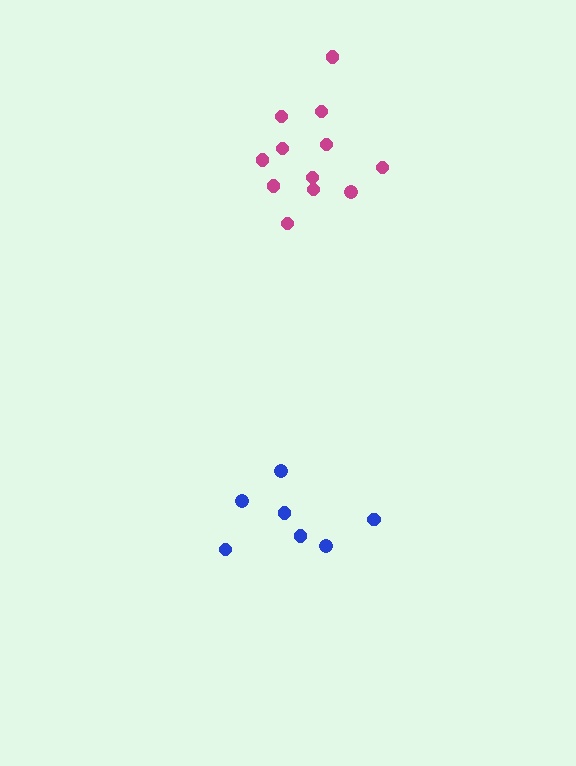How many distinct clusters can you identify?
There are 2 distinct clusters.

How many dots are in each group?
Group 1: 7 dots, Group 2: 12 dots (19 total).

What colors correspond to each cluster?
The clusters are colored: blue, magenta.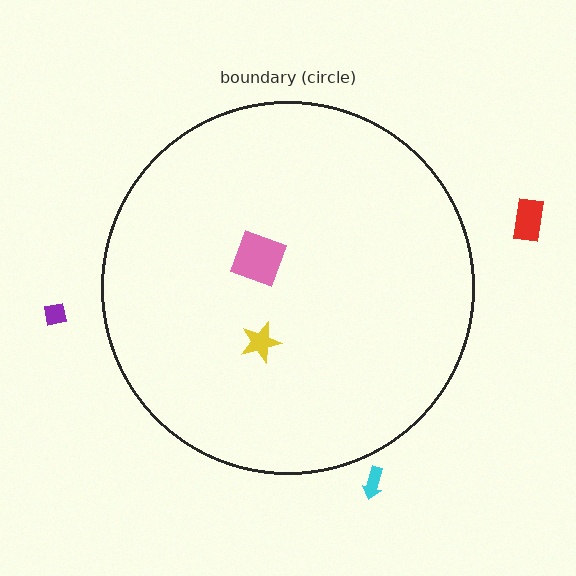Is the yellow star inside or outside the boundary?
Inside.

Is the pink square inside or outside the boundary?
Inside.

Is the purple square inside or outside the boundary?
Outside.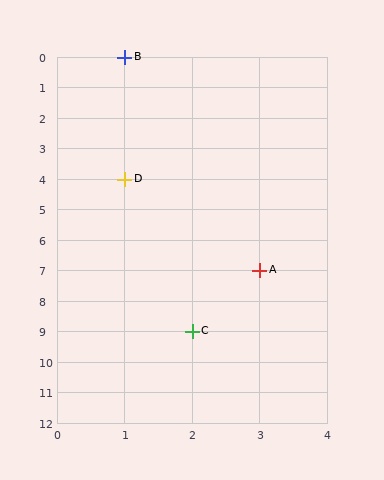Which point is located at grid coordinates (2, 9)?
Point C is at (2, 9).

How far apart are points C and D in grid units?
Points C and D are 1 column and 5 rows apart (about 5.1 grid units diagonally).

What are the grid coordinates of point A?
Point A is at grid coordinates (3, 7).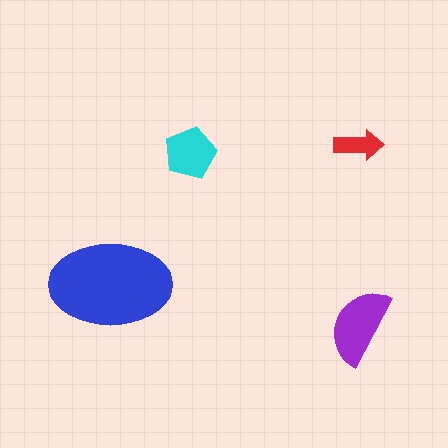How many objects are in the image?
There are 4 objects in the image.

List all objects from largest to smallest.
The blue ellipse, the purple semicircle, the cyan pentagon, the red arrow.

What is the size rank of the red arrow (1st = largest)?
4th.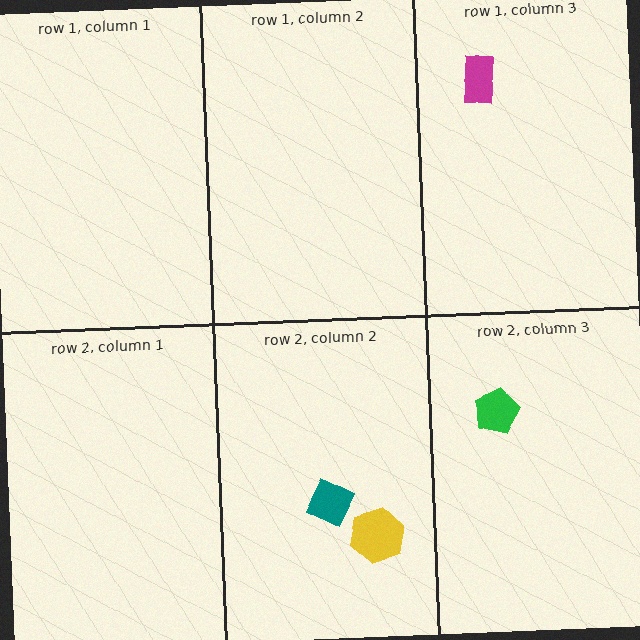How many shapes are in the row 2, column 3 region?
1.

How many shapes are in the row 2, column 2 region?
2.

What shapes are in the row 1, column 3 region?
The magenta rectangle.